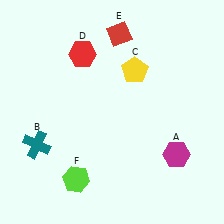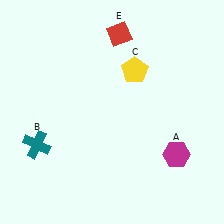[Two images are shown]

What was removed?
The red hexagon (D), the lime hexagon (F) were removed in Image 2.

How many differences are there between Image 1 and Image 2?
There are 2 differences between the two images.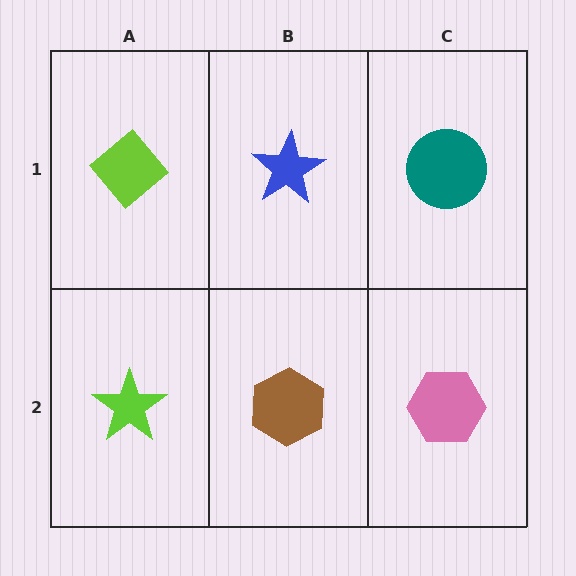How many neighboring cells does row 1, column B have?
3.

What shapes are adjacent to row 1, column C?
A pink hexagon (row 2, column C), a blue star (row 1, column B).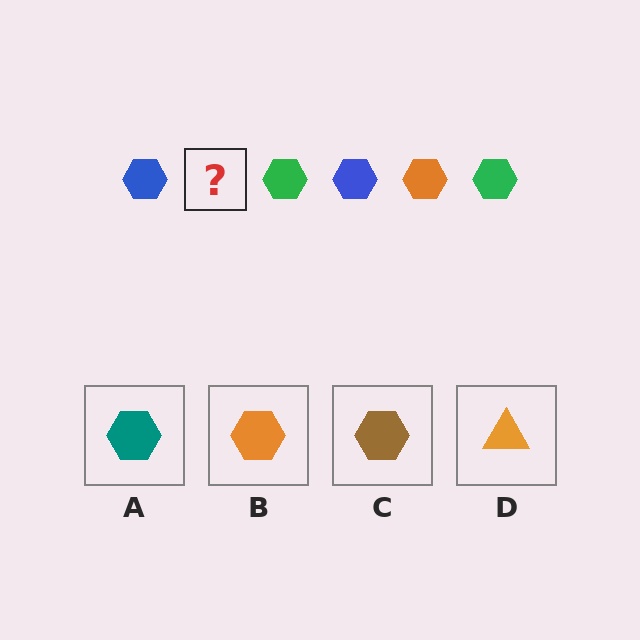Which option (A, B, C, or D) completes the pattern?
B.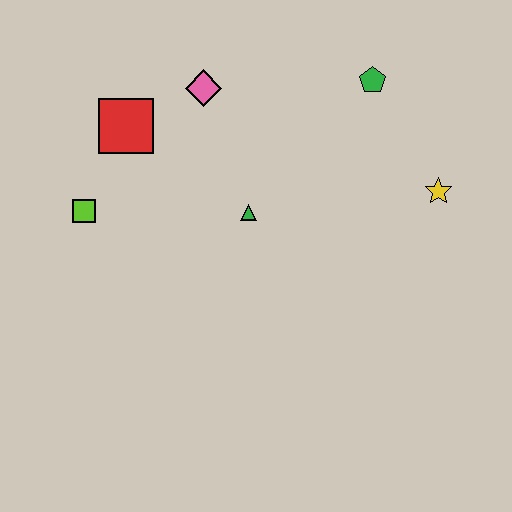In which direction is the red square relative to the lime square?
The red square is above the lime square.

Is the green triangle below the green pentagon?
Yes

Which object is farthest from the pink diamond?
The yellow star is farthest from the pink diamond.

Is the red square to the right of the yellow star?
No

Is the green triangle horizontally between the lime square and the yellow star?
Yes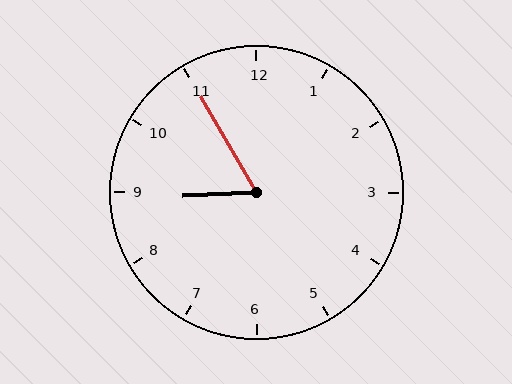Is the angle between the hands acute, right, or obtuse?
It is acute.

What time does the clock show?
8:55.